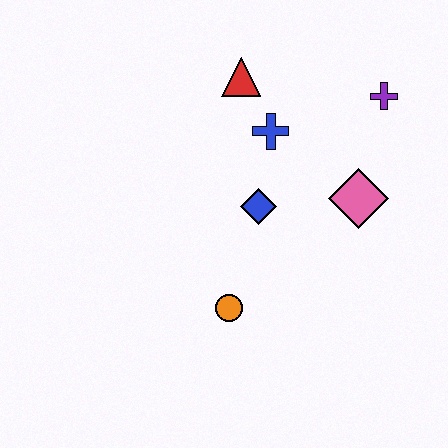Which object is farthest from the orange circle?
The purple cross is farthest from the orange circle.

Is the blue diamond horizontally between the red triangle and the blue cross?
Yes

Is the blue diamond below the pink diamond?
Yes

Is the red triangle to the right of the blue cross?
No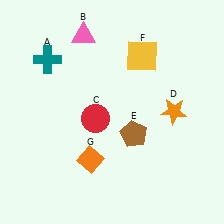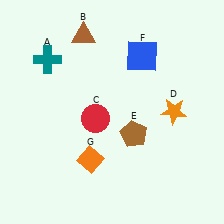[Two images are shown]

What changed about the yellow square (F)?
In Image 1, F is yellow. In Image 2, it changed to blue.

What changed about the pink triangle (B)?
In Image 1, B is pink. In Image 2, it changed to brown.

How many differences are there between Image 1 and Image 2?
There are 2 differences between the two images.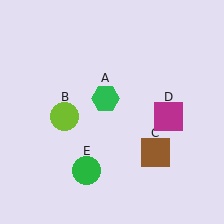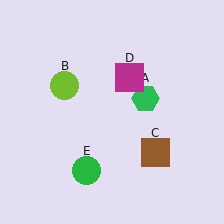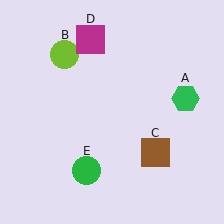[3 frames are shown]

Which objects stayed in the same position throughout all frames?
Brown square (object C) and green circle (object E) remained stationary.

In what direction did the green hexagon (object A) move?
The green hexagon (object A) moved right.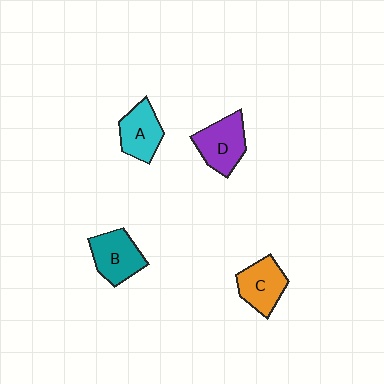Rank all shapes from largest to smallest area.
From largest to smallest: D (purple), B (teal), C (orange), A (cyan).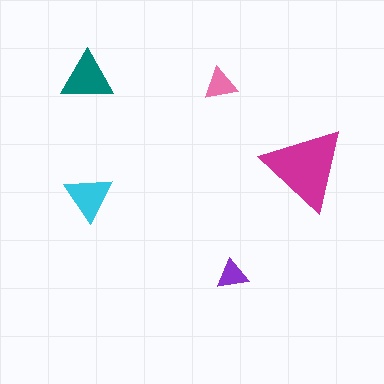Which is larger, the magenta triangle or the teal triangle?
The magenta one.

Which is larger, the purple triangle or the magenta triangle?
The magenta one.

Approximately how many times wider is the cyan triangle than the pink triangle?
About 1.5 times wider.